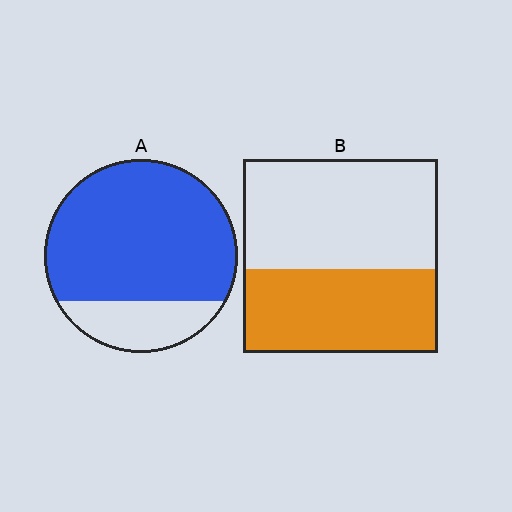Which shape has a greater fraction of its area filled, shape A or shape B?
Shape A.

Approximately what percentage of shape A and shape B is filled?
A is approximately 80% and B is approximately 45%.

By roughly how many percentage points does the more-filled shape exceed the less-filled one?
By roughly 35 percentage points (A over B).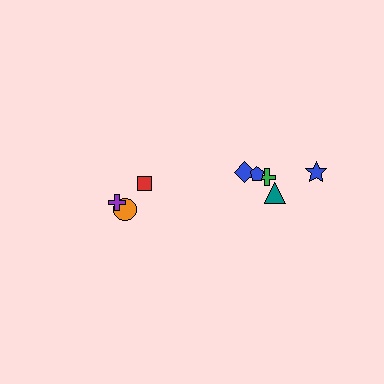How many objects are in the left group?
There are 3 objects.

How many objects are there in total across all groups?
There are 8 objects.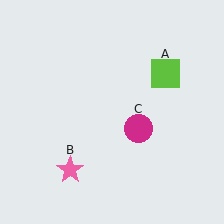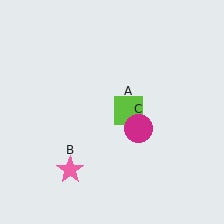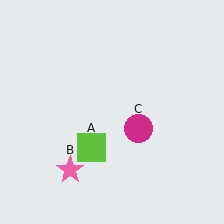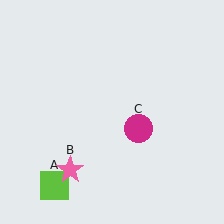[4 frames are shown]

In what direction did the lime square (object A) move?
The lime square (object A) moved down and to the left.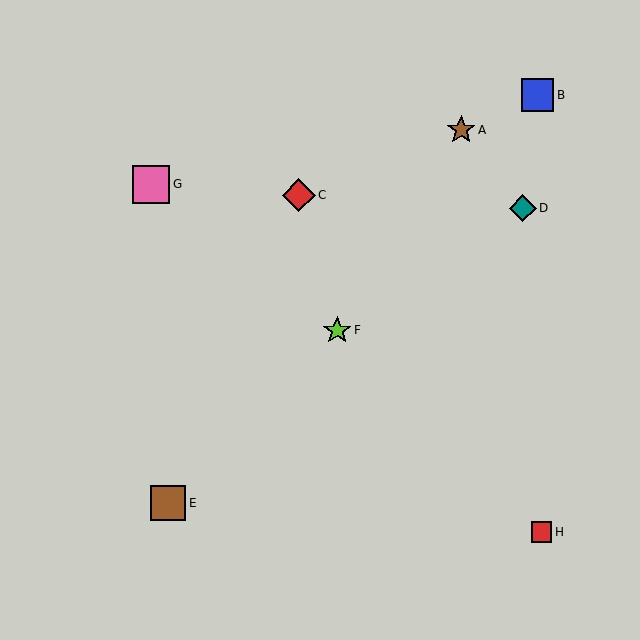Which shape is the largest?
The pink square (labeled G) is the largest.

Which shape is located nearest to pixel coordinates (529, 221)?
The teal diamond (labeled D) at (523, 208) is nearest to that location.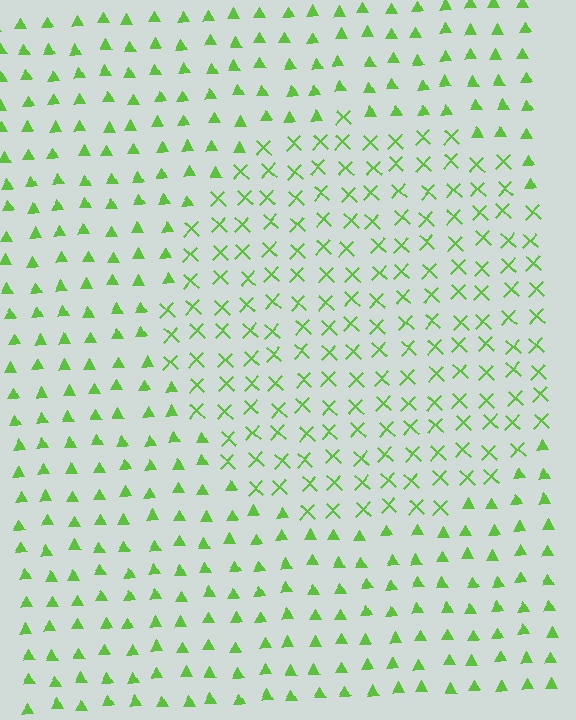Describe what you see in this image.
The image is filled with small lime elements arranged in a uniform grid. A circle-shaped region contains X marks, while the surrounding area contains triangles. The boundary is defined purely by the change in element shape.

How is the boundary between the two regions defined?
The boundary is defined by a change in element shape: X marks inside vs. triangles outside. All elements share the same color and spacing.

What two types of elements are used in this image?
The image uses X marks inside the circle region and triangles outside it.